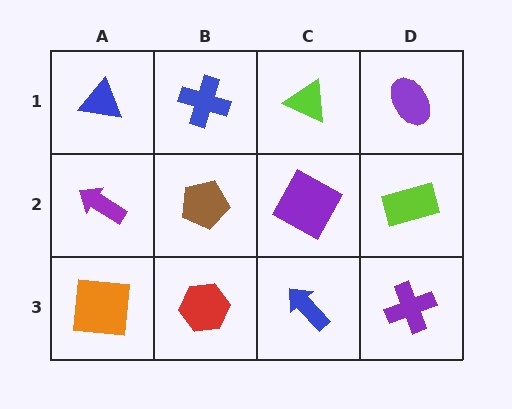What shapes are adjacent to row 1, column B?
A brown pentagon (row 2, column B), a blue triangle (row 1, column A), a lime triangle (row 1, column C).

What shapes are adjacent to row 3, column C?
A purple square (row 2, column C), a red hexagon (row 3, column B), a purple cross (row 3, column D).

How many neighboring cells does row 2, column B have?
4.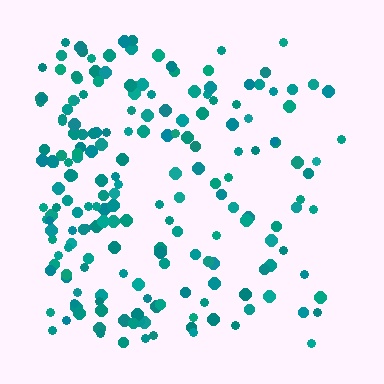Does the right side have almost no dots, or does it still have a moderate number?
Still a moderate number, just noticeably fewer than the left.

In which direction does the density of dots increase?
From right to left, with the left side densest.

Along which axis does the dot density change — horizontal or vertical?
Horizontal.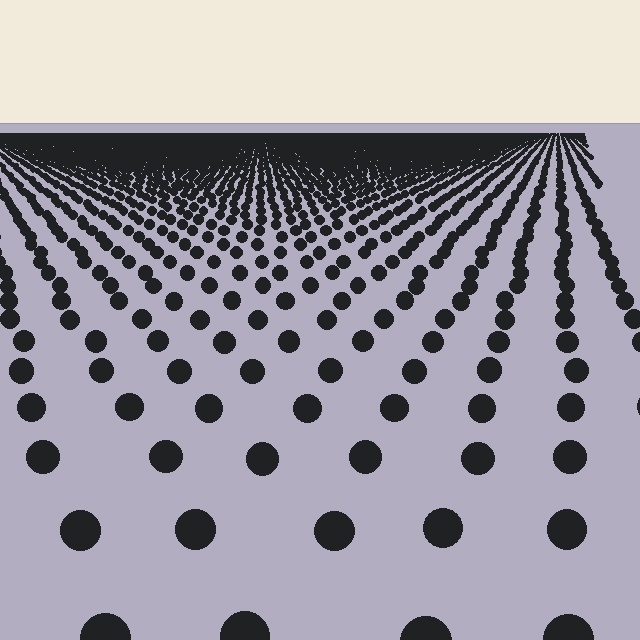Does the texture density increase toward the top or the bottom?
Density increases toward the top.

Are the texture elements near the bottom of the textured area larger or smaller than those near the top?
Larger. Near the bottom, elements are closer to the viewer and appear at a bigger on-screen size.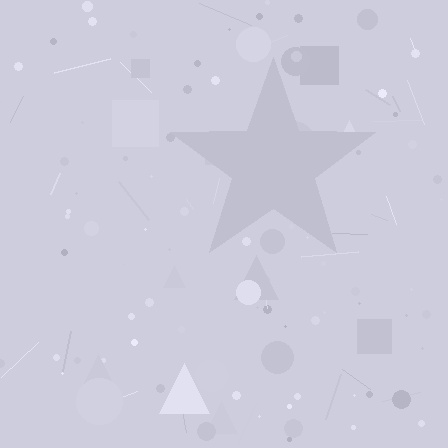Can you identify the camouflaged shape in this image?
The camouflaged shape is a star.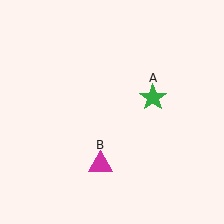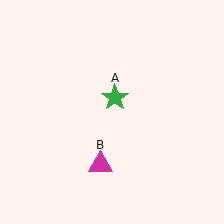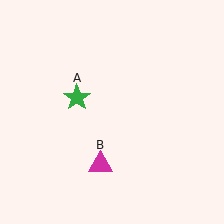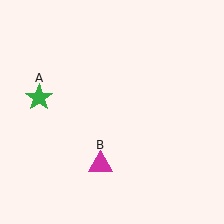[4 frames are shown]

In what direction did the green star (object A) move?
The green star (object A) moved left.